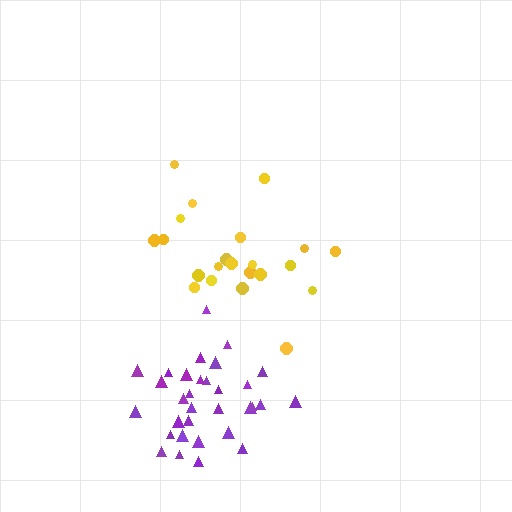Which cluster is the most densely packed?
Purple.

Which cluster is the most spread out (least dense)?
Yellow.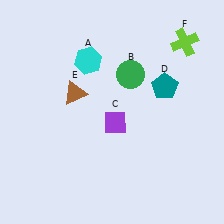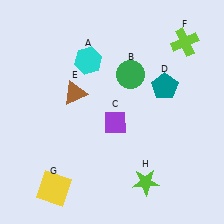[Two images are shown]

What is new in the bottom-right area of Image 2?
A lime star (H) was added in the bottom-right area of Image 2.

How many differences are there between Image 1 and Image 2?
There are 2 differences between the two images.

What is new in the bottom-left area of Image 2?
A yellow square (G) was added in the bottom-left area of Image 2.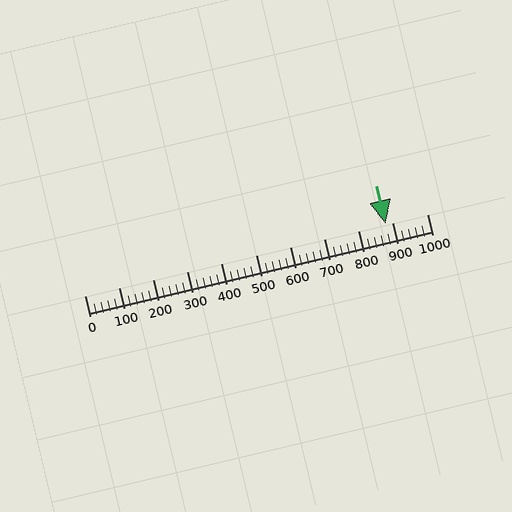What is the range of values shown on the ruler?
The ruler shows values from 0 to 1000.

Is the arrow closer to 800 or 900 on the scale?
The arrow is closer to 900.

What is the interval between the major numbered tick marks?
The major tick marks are spaced 100 units apart.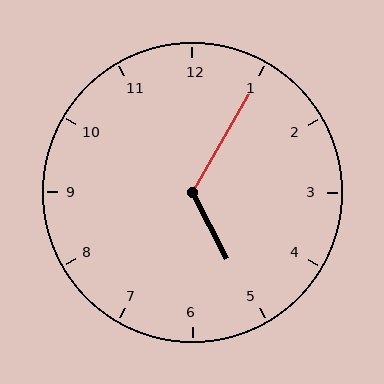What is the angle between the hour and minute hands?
Approximately 122 degrees.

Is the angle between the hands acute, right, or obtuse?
It is obtuse.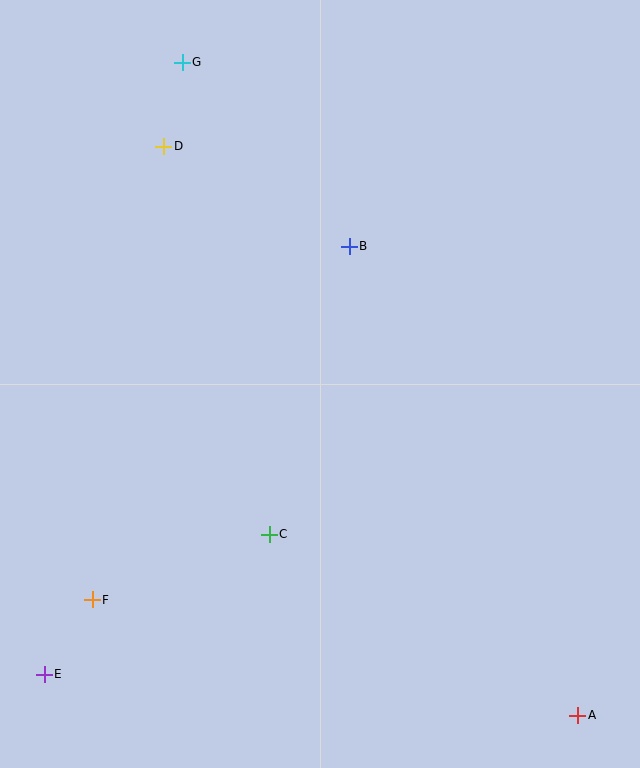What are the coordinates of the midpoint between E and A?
The midpoint between E and A is at (311, 695).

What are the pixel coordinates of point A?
Point A is at (578, 715).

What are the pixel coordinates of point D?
Point D is at (164, 146).